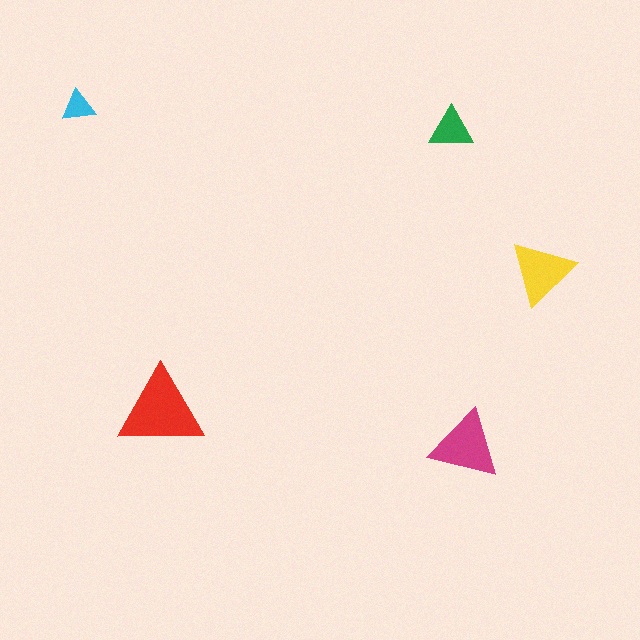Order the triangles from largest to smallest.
the red one, the magenta one, the yellow one, the green one, the cyan one.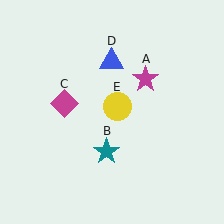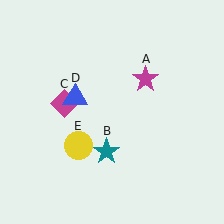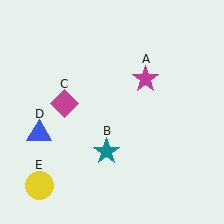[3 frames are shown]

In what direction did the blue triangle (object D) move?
The blue triangle (object D) moved down and to the left.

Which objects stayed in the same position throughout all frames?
Magenta star (object A) and teal star (object B) and magenta diamond (object C) remained stationary.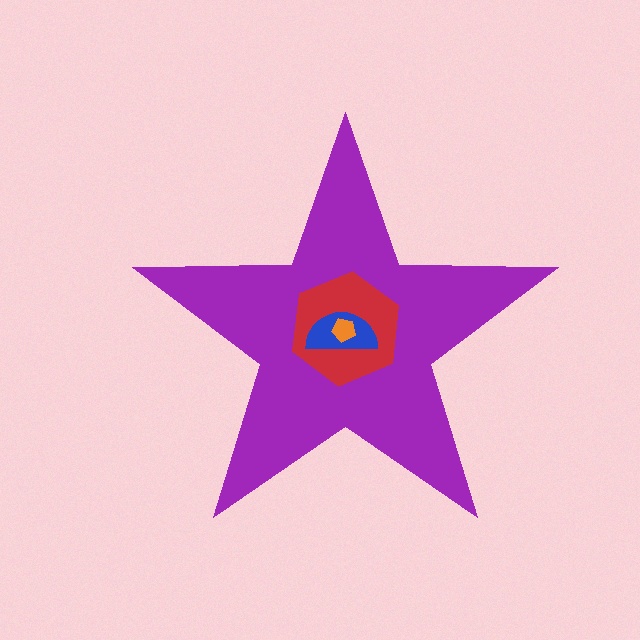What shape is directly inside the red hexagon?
The blue semicircle.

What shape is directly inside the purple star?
The red hexagon.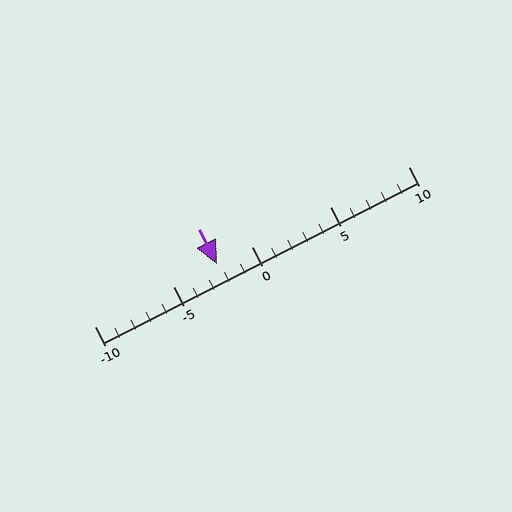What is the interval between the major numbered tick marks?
The major tick marks are spaced 5 units apart.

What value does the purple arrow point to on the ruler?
The purple arrow points to approximately -2.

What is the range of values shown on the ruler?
The ruler shows values from -10 to 10.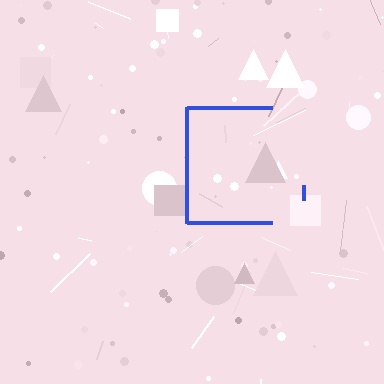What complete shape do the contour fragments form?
The contour fragments form a square.